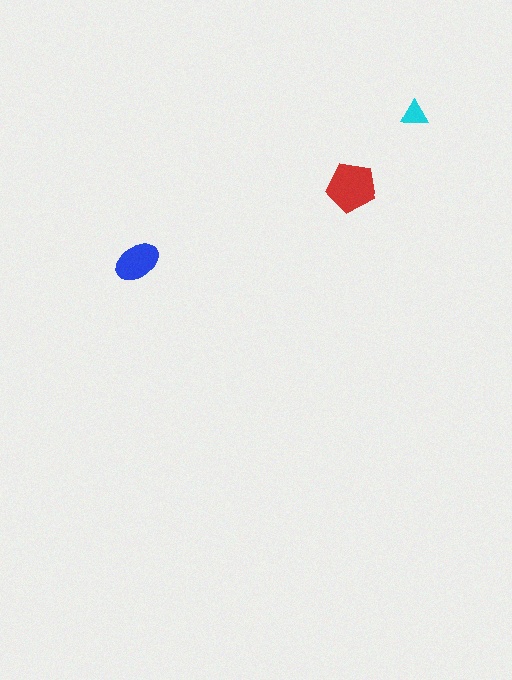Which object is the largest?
The red pentagon.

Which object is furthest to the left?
The blue ellipse is leftmost.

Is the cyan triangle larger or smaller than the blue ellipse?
Smaller.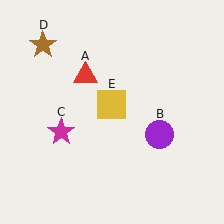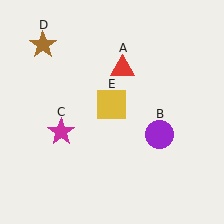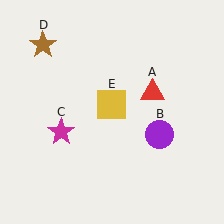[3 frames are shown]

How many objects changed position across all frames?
1 object changed position: red triangle (object A).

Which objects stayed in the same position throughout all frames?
Purple circle (object B) and magenta star (object C) and brown star (object D) and yellow square (object E) remained stationary.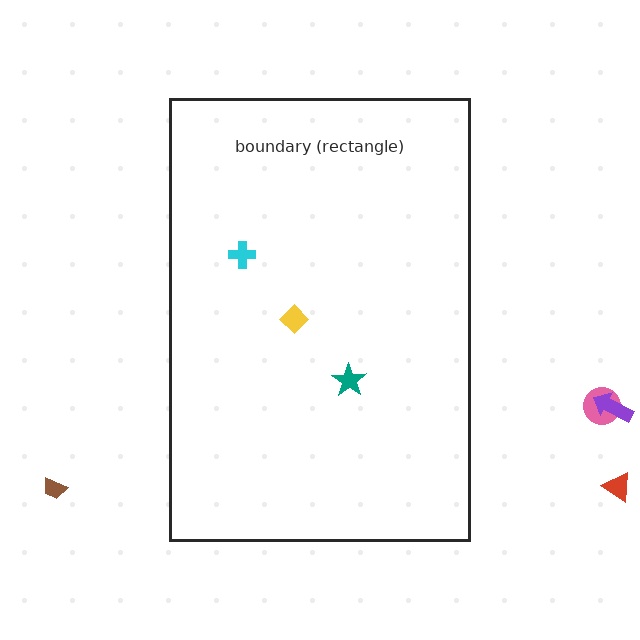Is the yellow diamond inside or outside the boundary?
Inside.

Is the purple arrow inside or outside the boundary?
Outside.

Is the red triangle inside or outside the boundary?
Outside.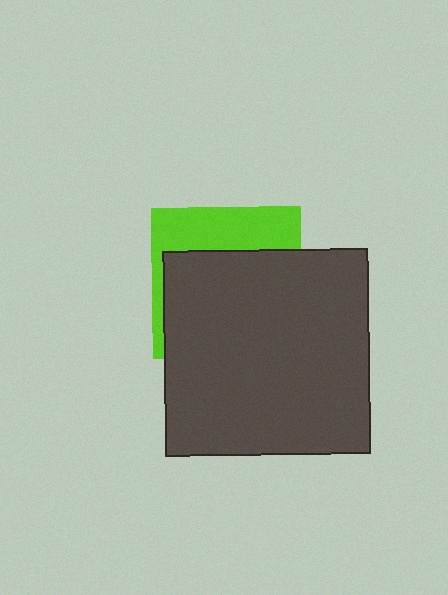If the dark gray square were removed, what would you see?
You would see the complete lime square.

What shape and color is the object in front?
The object in front is a dark gray square.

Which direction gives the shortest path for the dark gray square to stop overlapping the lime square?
Moving down gives the shortest separation.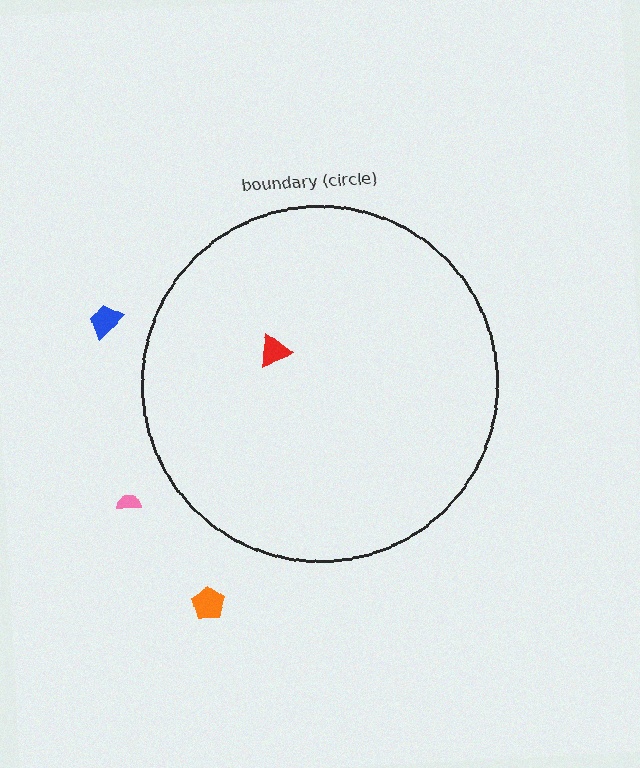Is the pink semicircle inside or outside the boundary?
Outside.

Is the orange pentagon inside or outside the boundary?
Outside.